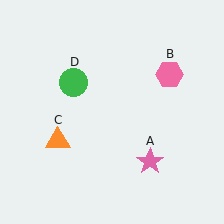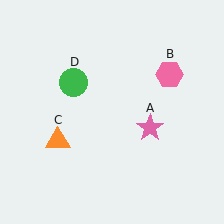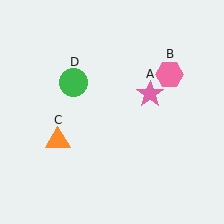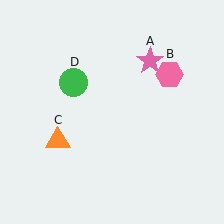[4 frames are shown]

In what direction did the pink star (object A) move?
The pink star (object A) moved up.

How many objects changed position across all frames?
1 object changed position: pink star (object A).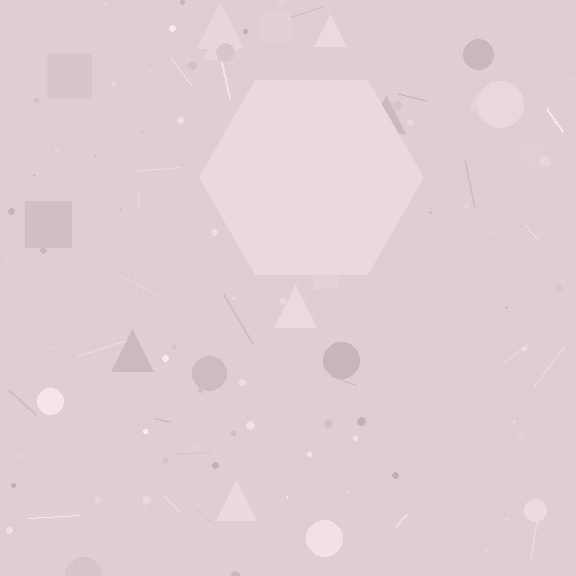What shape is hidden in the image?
A hexagon is hidden in the image.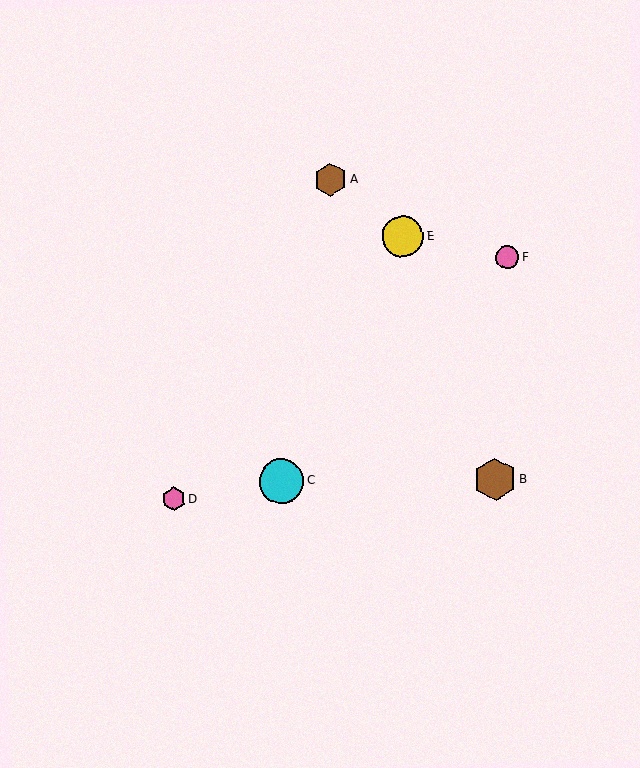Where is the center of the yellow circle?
The center of the yellow circle is at (403, 236).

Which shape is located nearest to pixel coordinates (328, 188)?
The brown hexagon (labeled A) at (330, 180) is nearest to that location.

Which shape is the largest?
The cyan circle (labeled C) is the largest.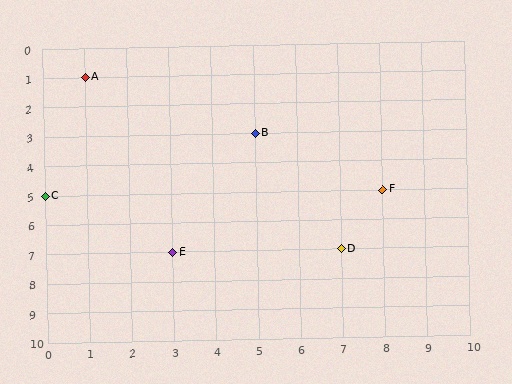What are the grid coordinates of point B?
Point B is at grid coordinates (5, 3).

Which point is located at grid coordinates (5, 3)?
Point B is at (5, 3).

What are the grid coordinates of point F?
Point F is at grid coordinates (8, 5).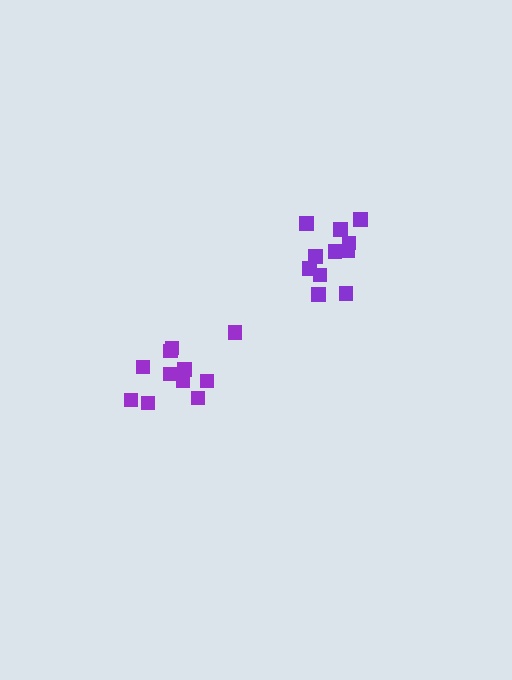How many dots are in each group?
Group 1: 11 dots, Group 2: 11 dots (22 total).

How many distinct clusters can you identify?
There are 2 distinct clusters.